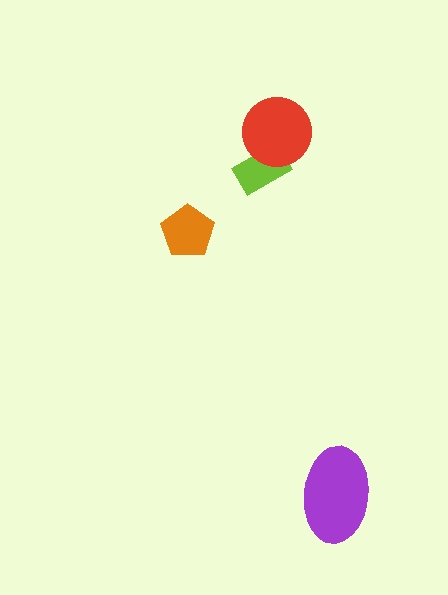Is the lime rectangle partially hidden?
Yes, it is partially covered by another shape.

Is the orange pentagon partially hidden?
No, no other shape covers it.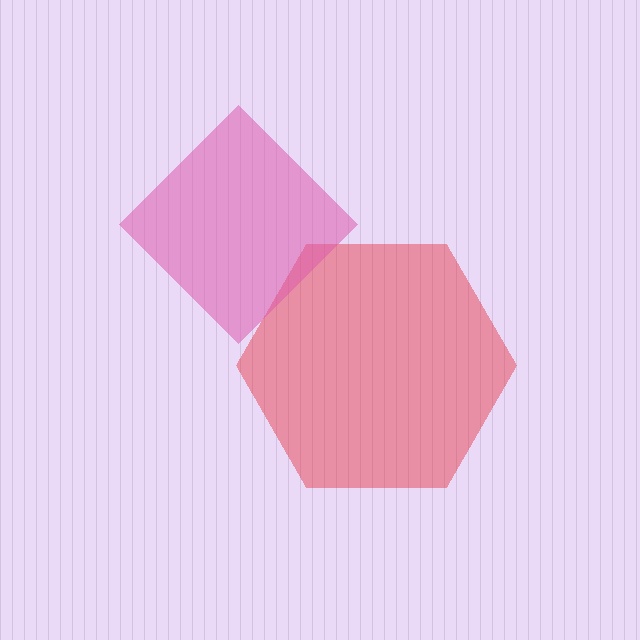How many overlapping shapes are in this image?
There are 2 overlapping shapes in the image.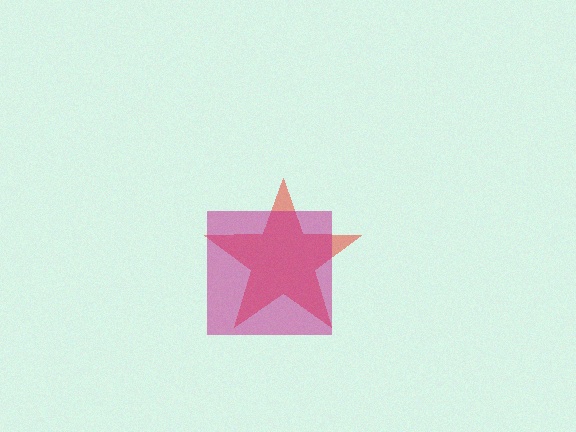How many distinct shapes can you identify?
There are 2 distinct shapes: a red star, a magenta square.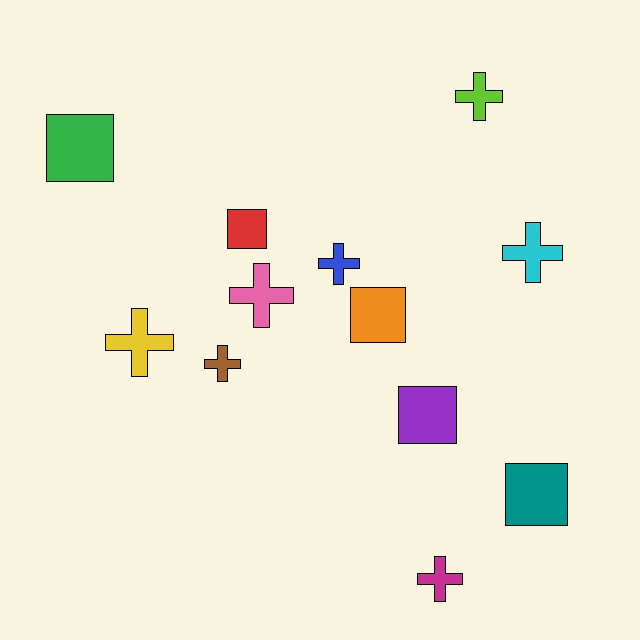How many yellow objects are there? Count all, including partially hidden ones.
There is 1 yellow object.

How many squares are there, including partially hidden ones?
There are 5 squares.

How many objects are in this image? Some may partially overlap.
There are 12 objects.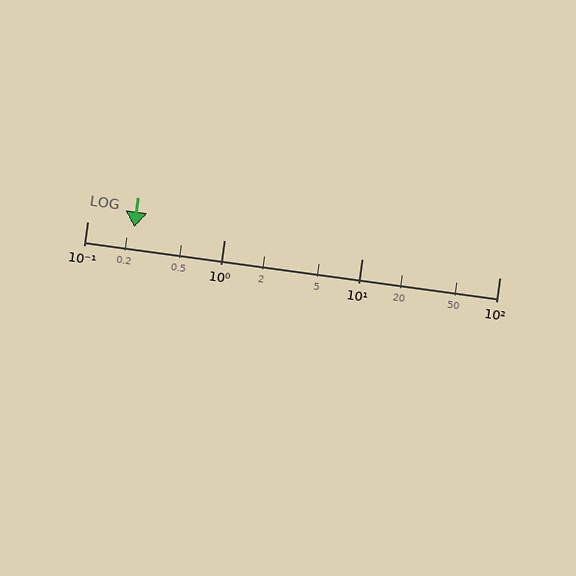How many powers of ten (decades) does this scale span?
The scale spans 3 decades, from 0.1 to 100.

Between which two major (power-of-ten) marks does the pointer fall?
The pointer is between 0.1 and 1.